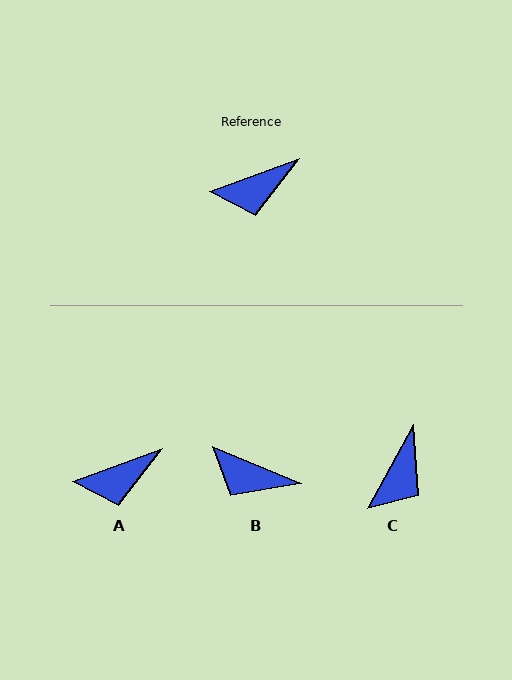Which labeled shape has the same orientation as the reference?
A.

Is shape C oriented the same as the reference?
No, it is off by about 42 degrees.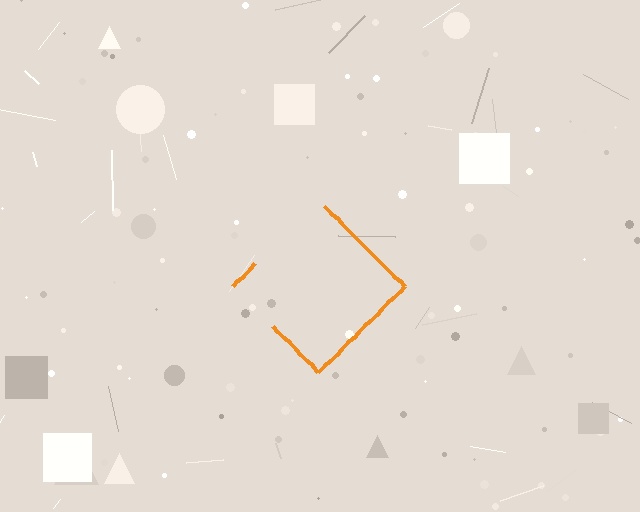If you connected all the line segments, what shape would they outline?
They would outline a diamond.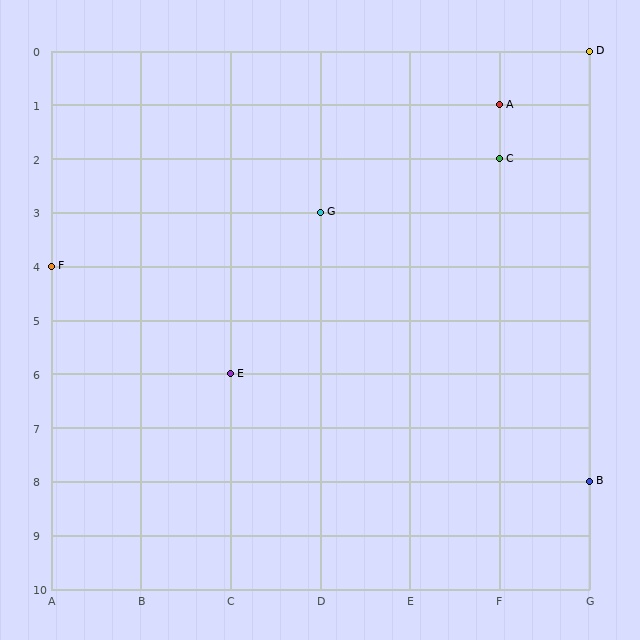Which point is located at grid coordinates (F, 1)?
Point A is at (F, 1).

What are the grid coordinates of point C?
Point C is at grid coordinates (F, 2).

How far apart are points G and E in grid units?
Points G and E are 1 column and 3 rows apart (about 3.2 grid units diagonally).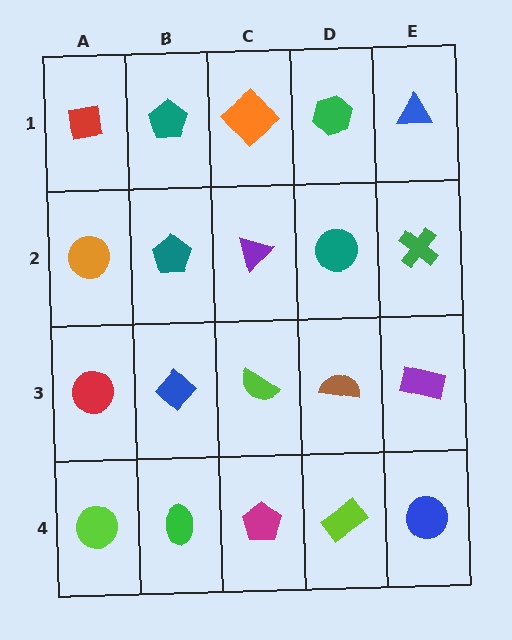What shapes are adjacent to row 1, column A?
An orange circle (row 2, column A), a teal pentagon (row 1, column B).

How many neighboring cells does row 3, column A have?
3.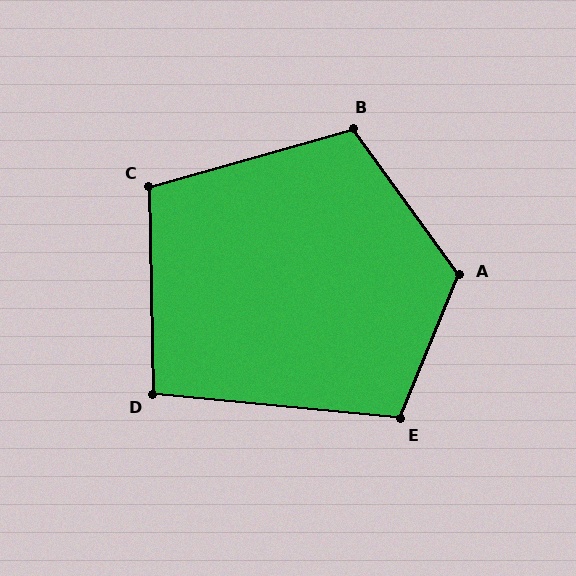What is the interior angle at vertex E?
Approximately 107 degrees (obtuse).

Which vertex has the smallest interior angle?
D, at approximately 97 degrees.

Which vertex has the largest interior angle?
A, at approximately 121 degrees.